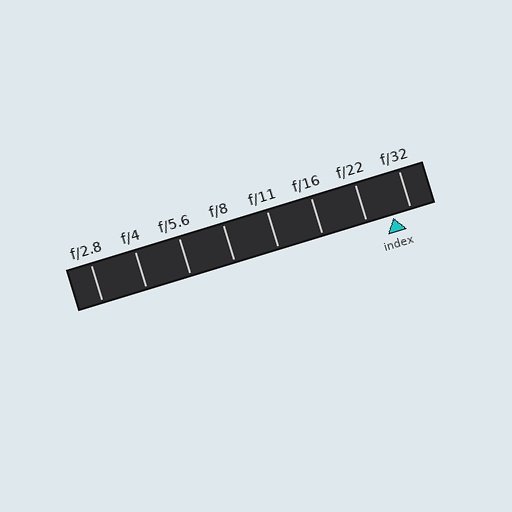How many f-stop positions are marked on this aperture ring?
There are 8 f-stop positions marked.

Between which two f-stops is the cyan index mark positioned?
The index mark is between f/22 and f/32.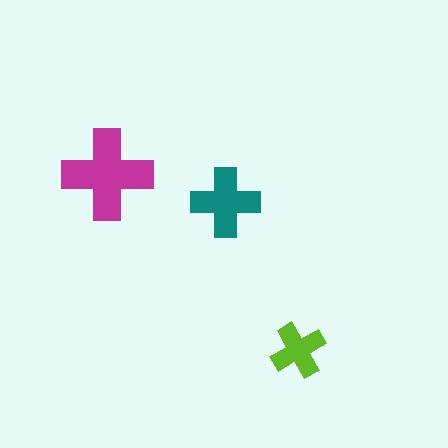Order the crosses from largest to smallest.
the magenta one, the teal one, the lime one.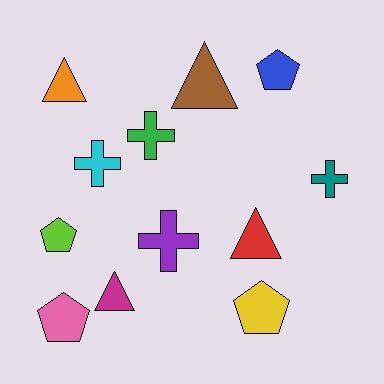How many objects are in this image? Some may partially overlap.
There are 12 objects.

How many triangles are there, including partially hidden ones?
There are 4 triangles.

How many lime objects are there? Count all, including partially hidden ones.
There is 1 lime object.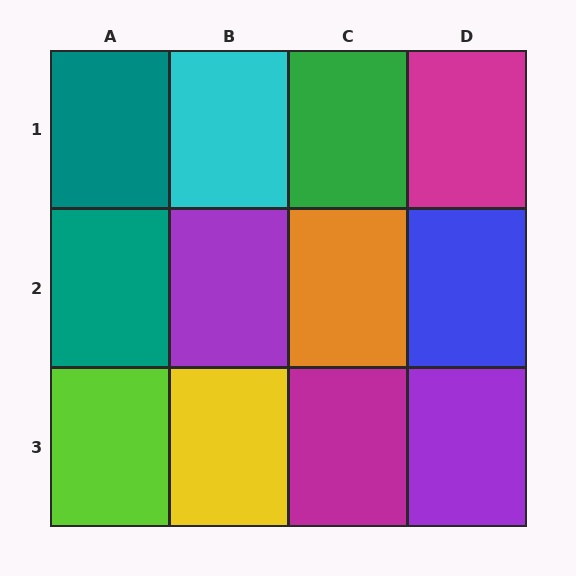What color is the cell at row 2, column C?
Orange.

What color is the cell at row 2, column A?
Teal.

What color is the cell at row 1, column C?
Green.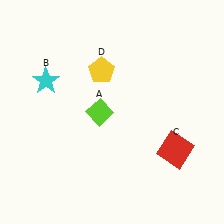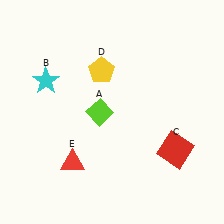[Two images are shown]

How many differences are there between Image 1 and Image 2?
There is 1 difference between the two images.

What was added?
A red triangle (E) was added in Image 2.